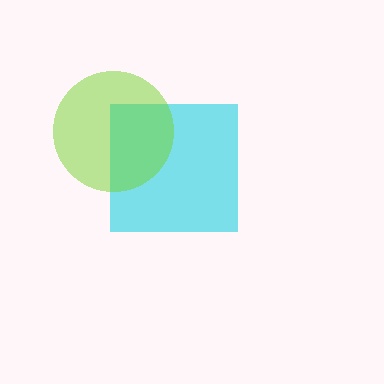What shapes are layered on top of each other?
The layered shapes are: a cyan square, a lime circle.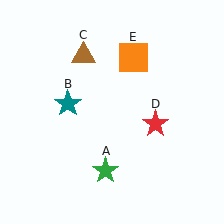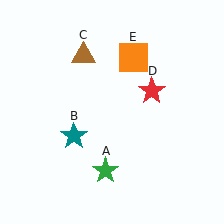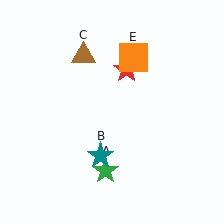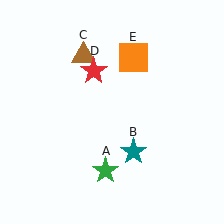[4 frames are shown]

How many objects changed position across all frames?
2 objects changed position: teal star (object B), red star (object D).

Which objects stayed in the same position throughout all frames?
Green star (object A) and brown triangle (object C) and orange square (object E) remained stationary.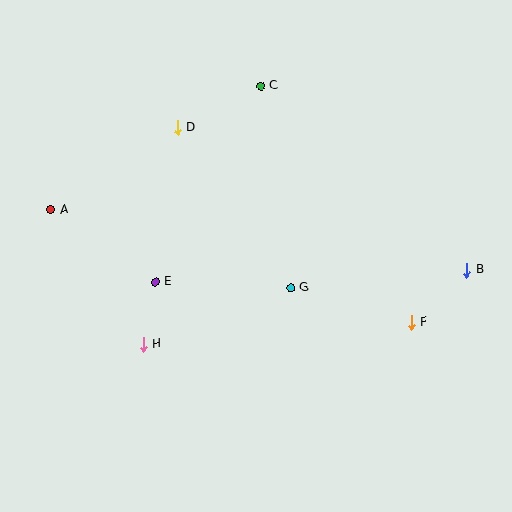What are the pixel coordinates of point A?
Point A is at (51, 210).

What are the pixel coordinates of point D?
Point D is at (177, 128).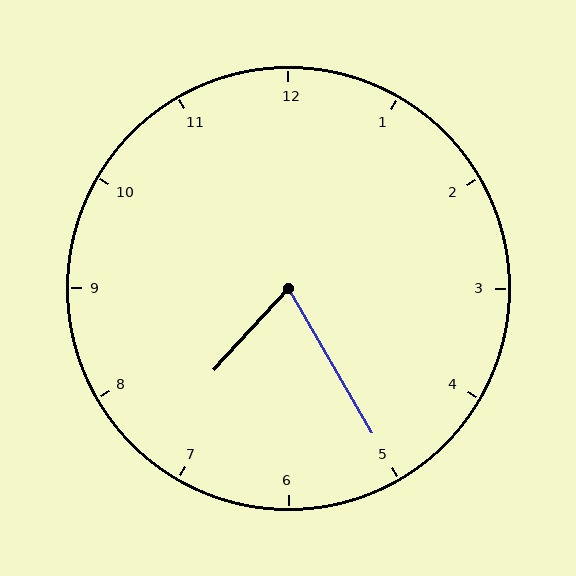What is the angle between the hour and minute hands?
Approximately 72 degrees.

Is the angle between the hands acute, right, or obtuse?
It is acute.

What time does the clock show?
7:25.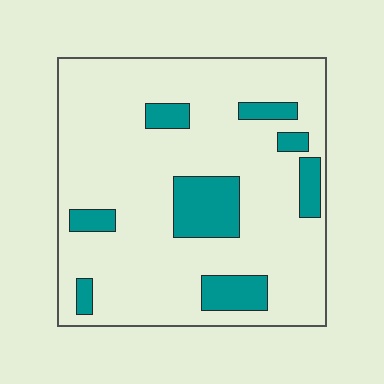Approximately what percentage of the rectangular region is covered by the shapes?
Approximately 15%.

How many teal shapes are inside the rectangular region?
8.